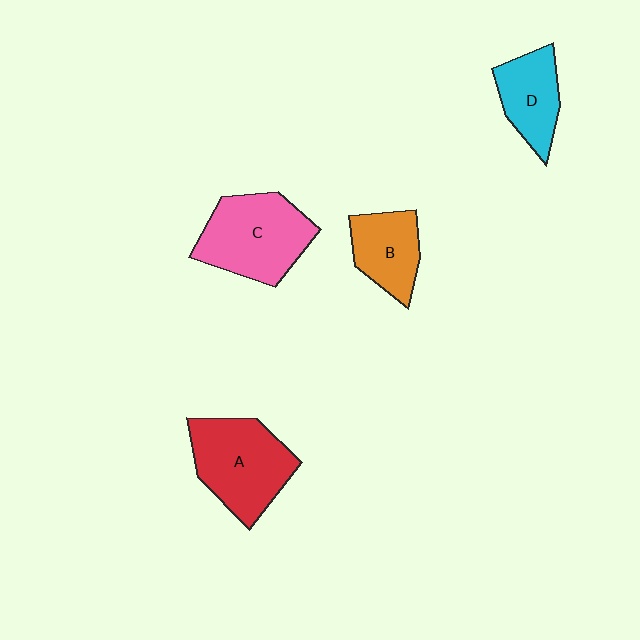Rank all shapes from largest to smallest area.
From largest to smallest: C (pink), A (red), D (cyan), B (orange).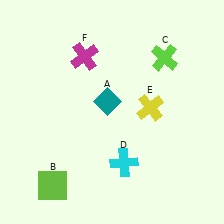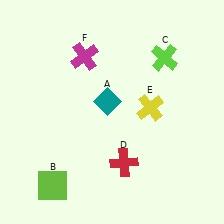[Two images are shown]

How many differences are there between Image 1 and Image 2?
There is 1 difference between the two images.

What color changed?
The cross (D) changed from cyan in Image 1 to red in Image 2.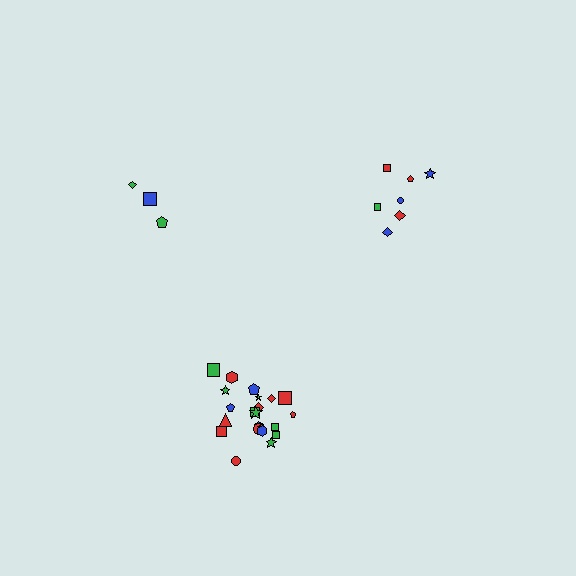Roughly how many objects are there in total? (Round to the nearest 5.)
Roughly 30 objects in total.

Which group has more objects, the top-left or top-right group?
The top-right group.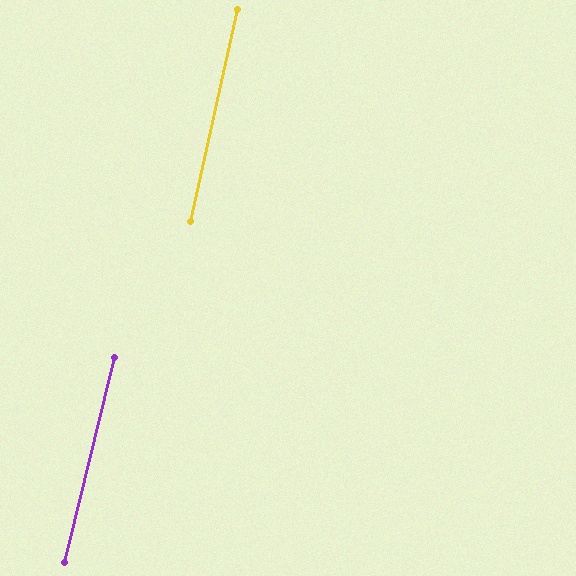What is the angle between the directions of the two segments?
Approximately 1 degree.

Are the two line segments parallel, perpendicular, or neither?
Parallel — their directions differ by only 1.0°.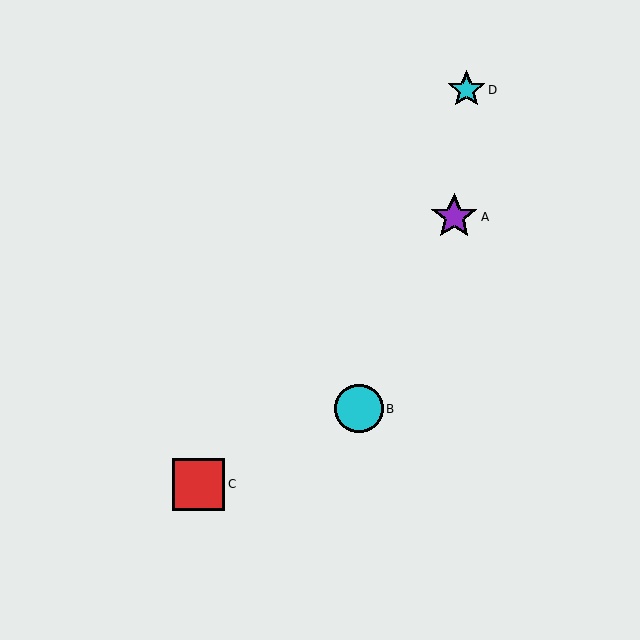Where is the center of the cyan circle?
The center of the cyan circle is at (359, 409).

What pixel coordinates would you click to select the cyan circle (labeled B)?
Click at (359, 409) to select the cyan circle B.